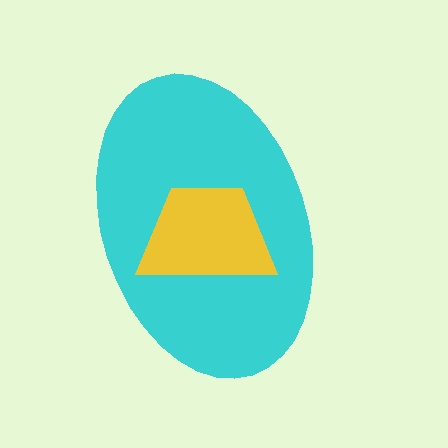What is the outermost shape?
The cyan ellipse.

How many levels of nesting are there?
2.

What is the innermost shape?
The yellow trapezoid.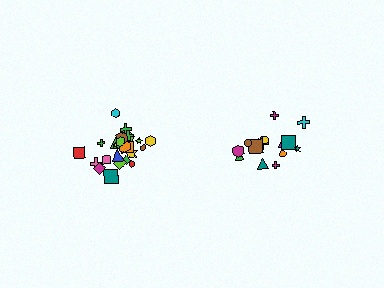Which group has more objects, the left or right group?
The left group.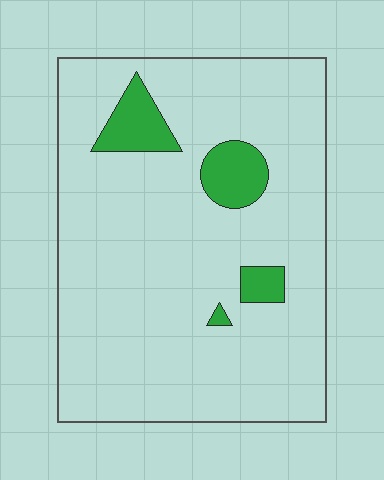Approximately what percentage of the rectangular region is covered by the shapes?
Approximately 10%.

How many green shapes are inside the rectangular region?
4.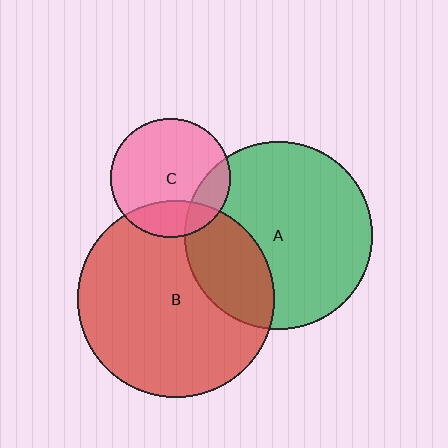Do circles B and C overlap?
Yes.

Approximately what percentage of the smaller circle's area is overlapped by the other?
Approximately 20%.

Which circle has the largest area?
Circle B (red).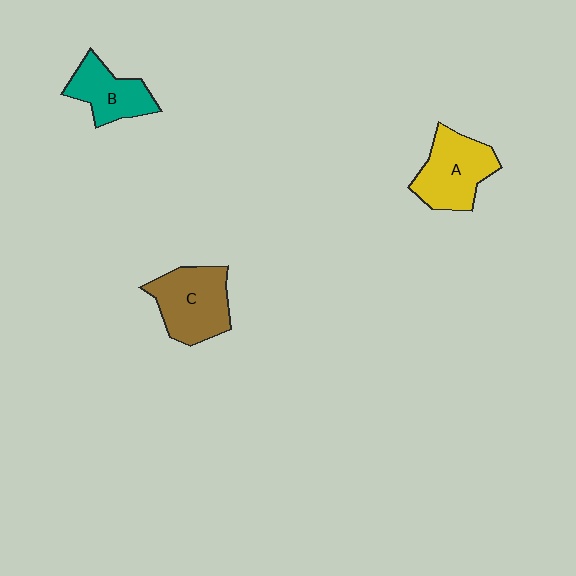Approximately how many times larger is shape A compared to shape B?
Approximately 1.3 times.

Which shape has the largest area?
Shape C (brown).